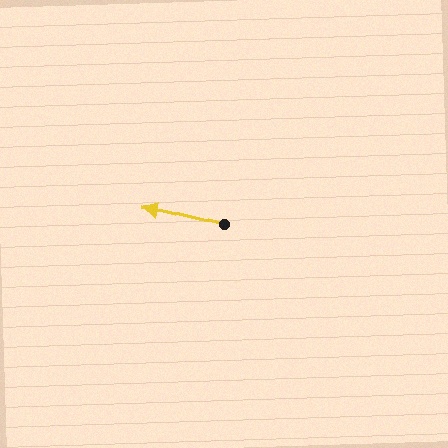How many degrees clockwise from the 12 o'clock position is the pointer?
Approximately 283 degrees.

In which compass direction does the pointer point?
West.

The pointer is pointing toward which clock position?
Roughly 9 o'clock.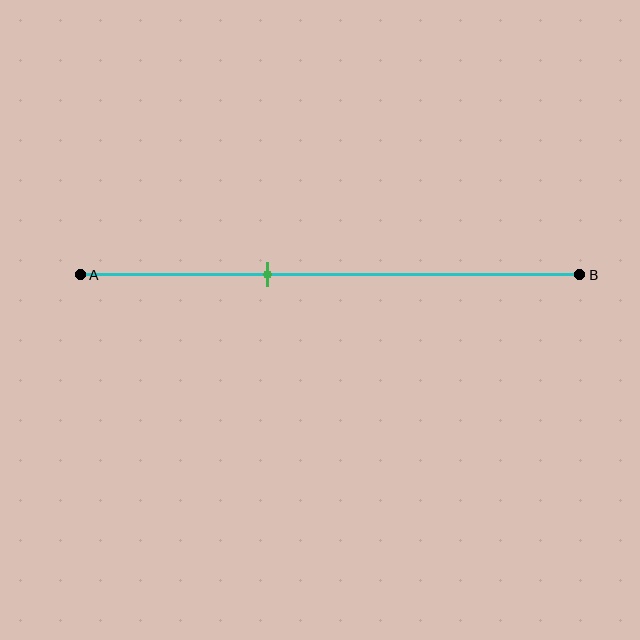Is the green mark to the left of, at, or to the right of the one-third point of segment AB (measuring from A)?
The green mark is to the right of the one-third point of segment AB.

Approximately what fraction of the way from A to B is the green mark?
The green mark is approximately 35% of the way from A to B.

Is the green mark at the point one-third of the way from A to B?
No, the mark is at about 35% from A, not at the 33% one-third point.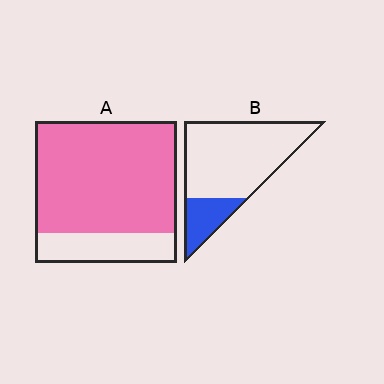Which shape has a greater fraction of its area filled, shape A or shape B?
Shape A.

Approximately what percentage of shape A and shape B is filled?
A is approximately 80% and B is approximately 20%.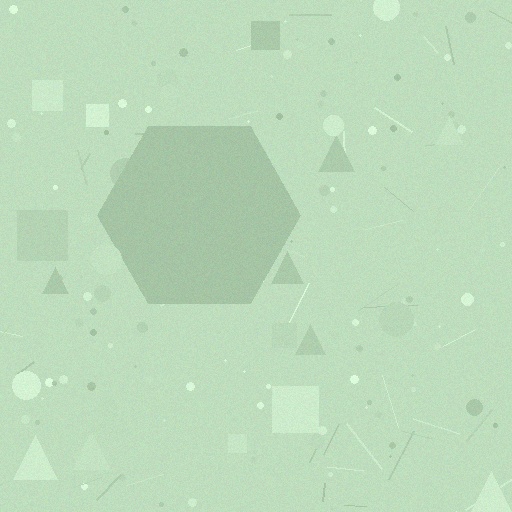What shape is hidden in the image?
A hexagon is hidden in the image.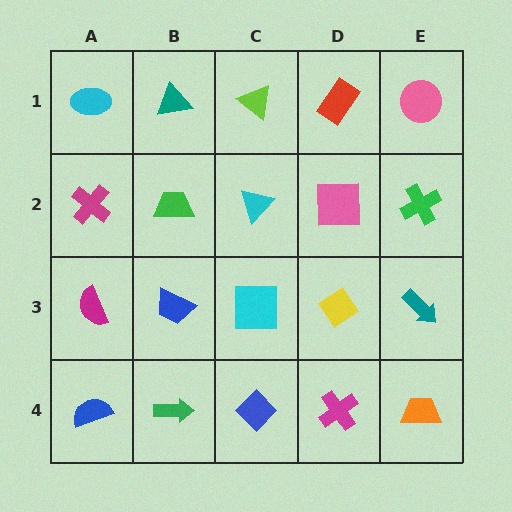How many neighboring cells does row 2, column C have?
4.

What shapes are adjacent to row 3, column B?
A green trapezoid (row 2, column B), a green arrow (row 4, column B), a magenta semicircle (row 3, column A), a cyan square (row 3, column C).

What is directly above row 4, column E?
A teal arrow.